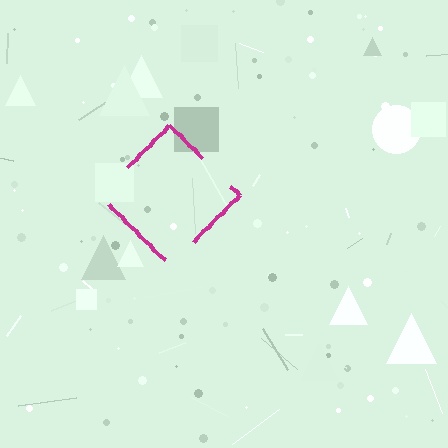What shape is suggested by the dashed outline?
The dashed outline suggests a diamond.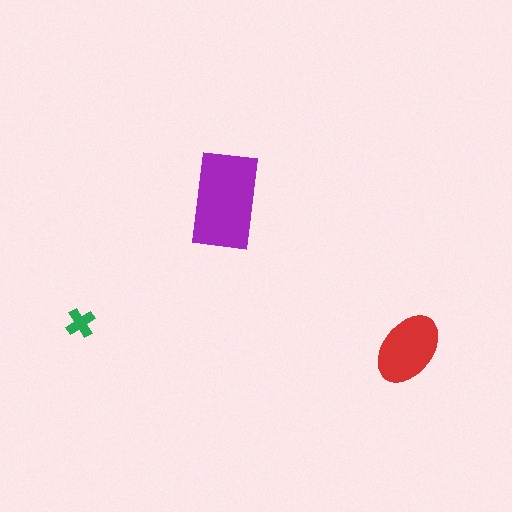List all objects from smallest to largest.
The green cross, the red ellipse, the purple rectangle.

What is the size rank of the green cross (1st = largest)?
3rd.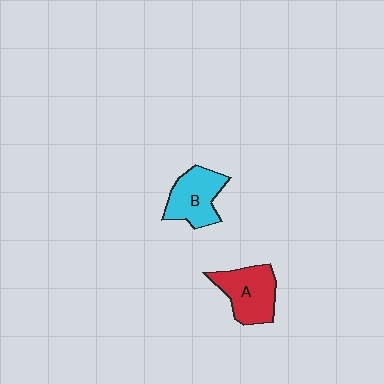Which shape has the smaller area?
Shape B (cyan).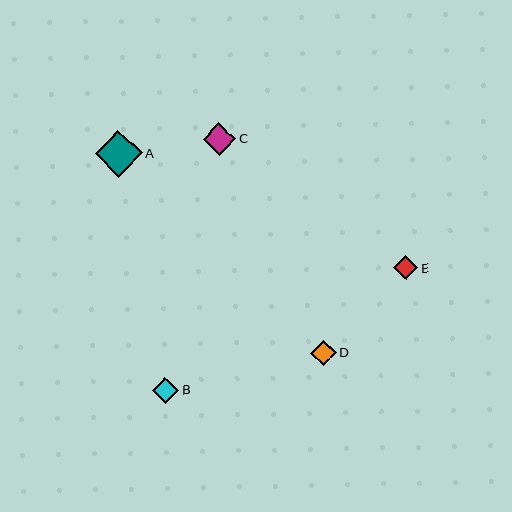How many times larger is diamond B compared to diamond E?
Diamond B is approximately 1.1 times the size of diamond E.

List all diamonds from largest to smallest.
From largest to smallest: A, C, B, D, E.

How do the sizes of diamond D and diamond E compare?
Diamond D and diamond E are approximately the same size.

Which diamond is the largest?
Diamond A is the largest with a size of approximately 47 pixels.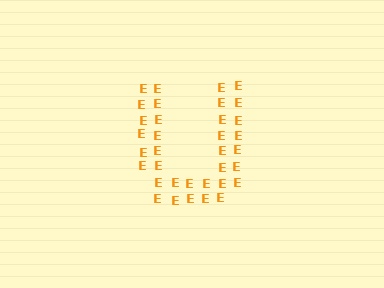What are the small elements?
The small elements are letter E's.